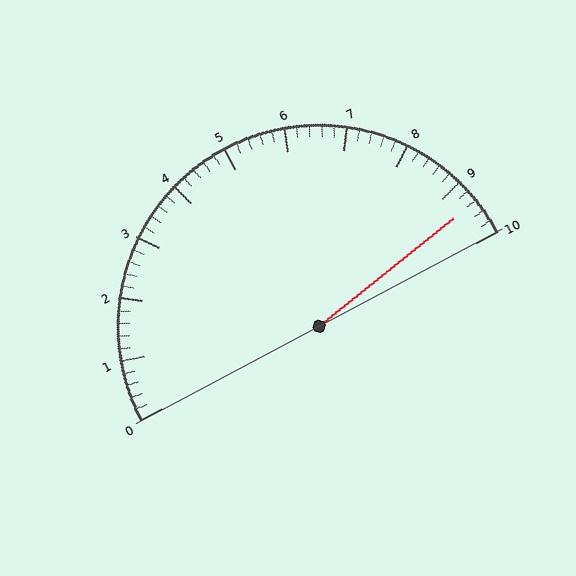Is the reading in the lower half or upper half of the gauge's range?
The reading is in the upper half of the range (0 to 10).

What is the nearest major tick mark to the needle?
The nearest major tick mark is 9.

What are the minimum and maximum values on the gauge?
The gauge ranges from 0 to 10.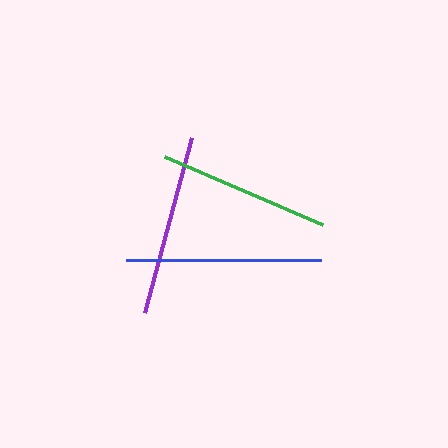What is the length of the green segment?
The green segment is approximately 172 pixels long.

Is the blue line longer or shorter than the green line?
The blue line is longer than the green line.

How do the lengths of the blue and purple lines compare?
The blue and purple lines are approximately the same length.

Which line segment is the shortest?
The green line is the shortest at approximately 172 pixels.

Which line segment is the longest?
The blue line is the longest at approximately 195 pixels.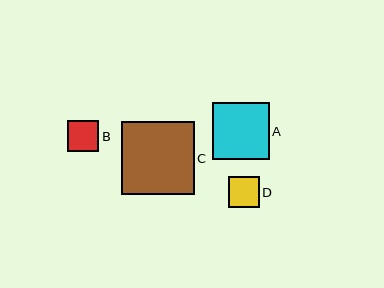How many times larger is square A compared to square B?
Square A is approximately 1.9 times the size of square B.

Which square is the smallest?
Square B is the smallest with a size of approximately 31 pixels.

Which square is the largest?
Square C is the largest with a size of approximately 73 pixels.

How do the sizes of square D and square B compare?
Square D and square B are approximately the same size.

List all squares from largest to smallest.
From largest to smallest: C, A, D, B.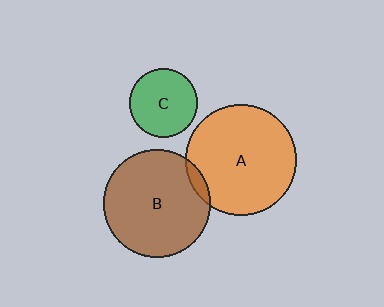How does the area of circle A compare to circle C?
Approximately 2.6 times.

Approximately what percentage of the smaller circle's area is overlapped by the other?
Approximately 5%.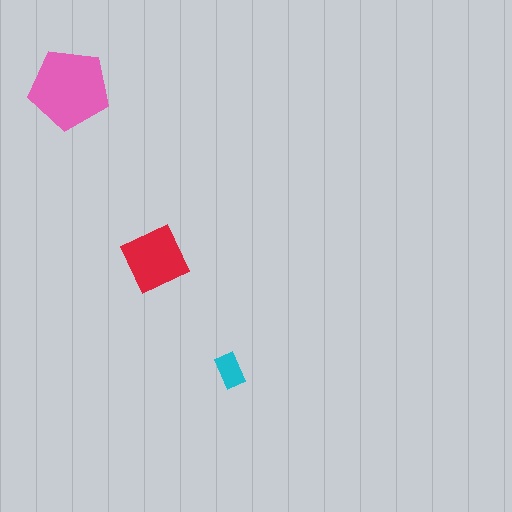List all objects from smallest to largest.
The cyan rectangle, the red square, the pink pentagon.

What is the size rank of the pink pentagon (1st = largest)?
1st.